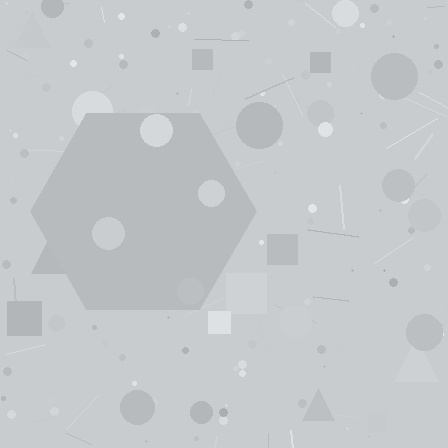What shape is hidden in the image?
A hexagon is hidden in the image.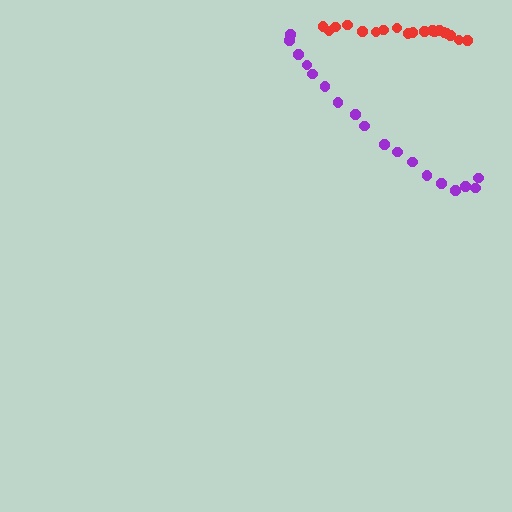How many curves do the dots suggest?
There are 2 distinct paths.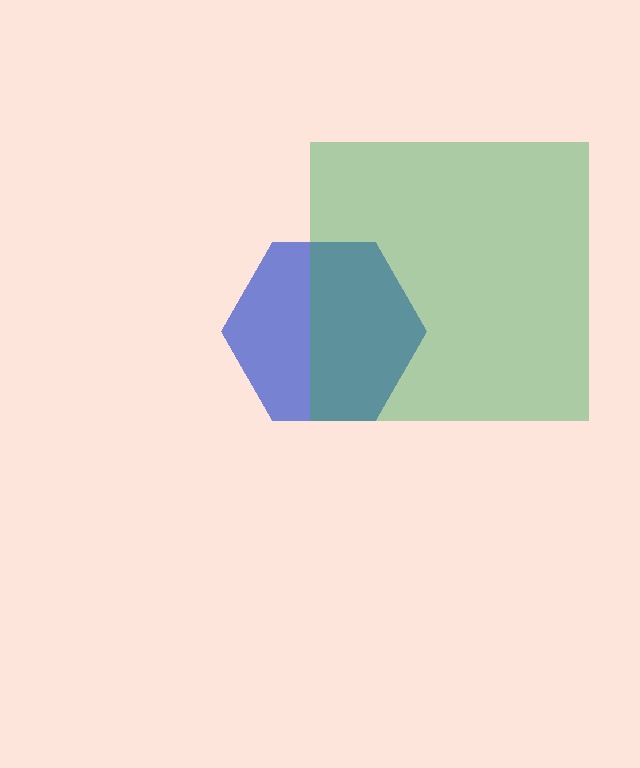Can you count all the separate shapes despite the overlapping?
Yes, there are 2 separate shapes.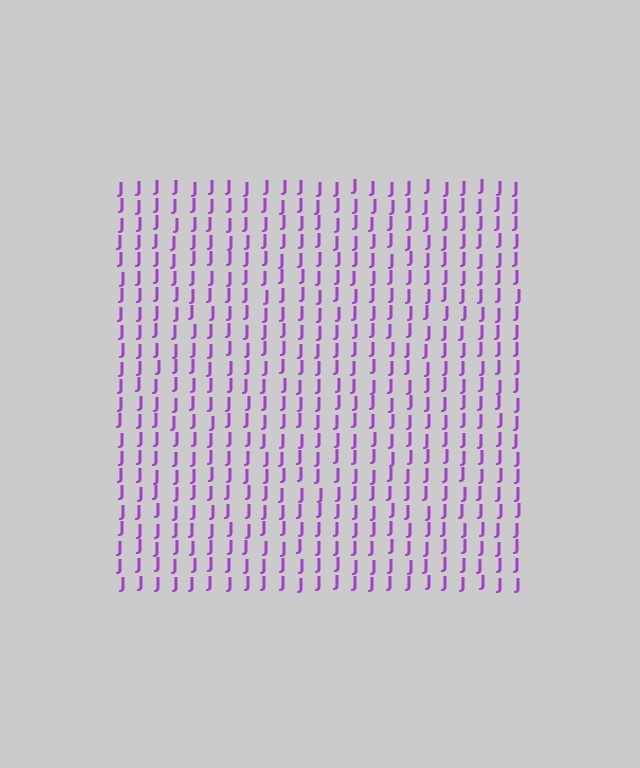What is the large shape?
The large shape is a square.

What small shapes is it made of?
It is made of small letter J's.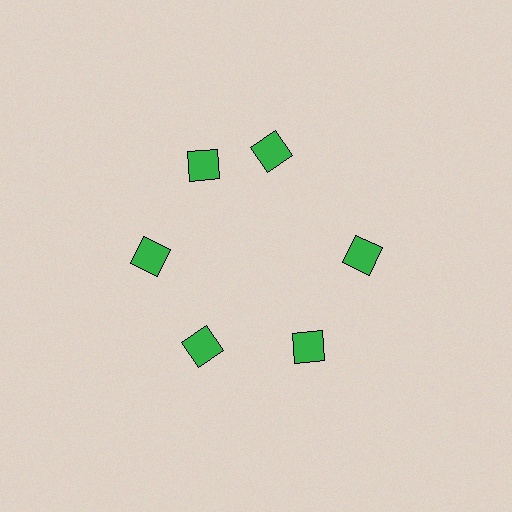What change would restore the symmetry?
The symmetry would be restored by rotating it back into even spacing with its neighbors so that all 6 diamonds sit at equal angles and equal distance from the center.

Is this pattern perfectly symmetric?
No. The 6 green diamonds are arranged in a ring, but one element near the 1 o'clock position is rotated out of alignment along the ring, breaking the 6-fold rotational symmetry.